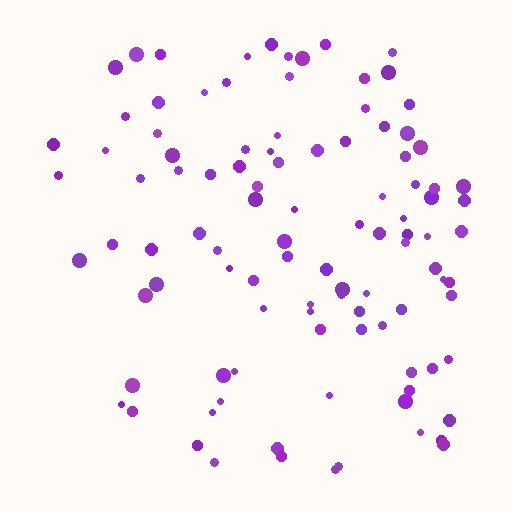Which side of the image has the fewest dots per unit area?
The left.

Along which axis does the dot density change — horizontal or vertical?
Horizontal.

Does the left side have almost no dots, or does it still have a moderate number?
Still a moderate number, just noticeably fewer than the right.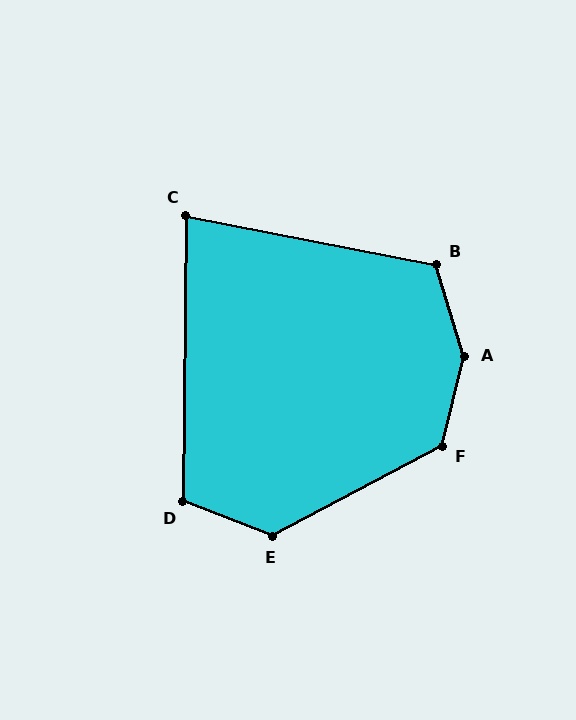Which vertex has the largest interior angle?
A, at approximately 149 degrees.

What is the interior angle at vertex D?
Approximately 110 degrees (obtuse).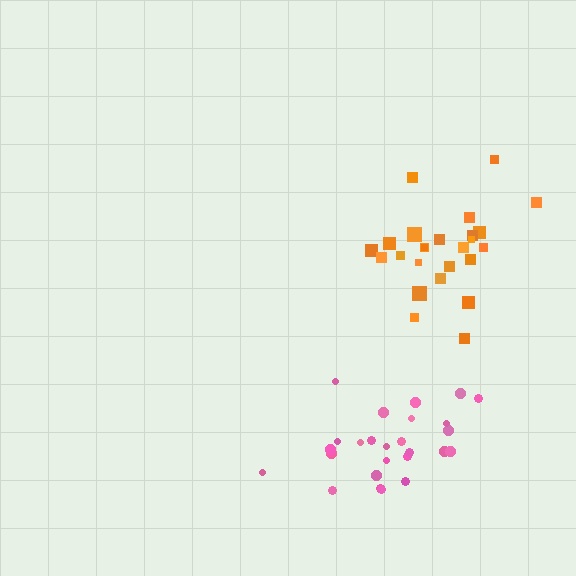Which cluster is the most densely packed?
Orange.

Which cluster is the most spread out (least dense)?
Pink.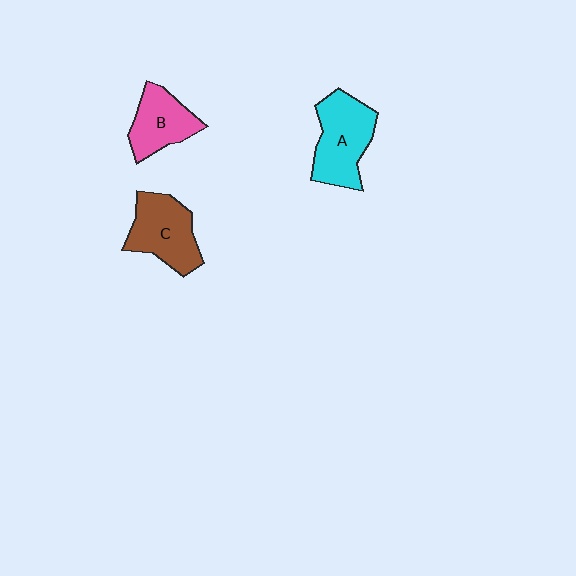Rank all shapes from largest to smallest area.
From largest to smallest: A (cyan), C (brown), B (pink).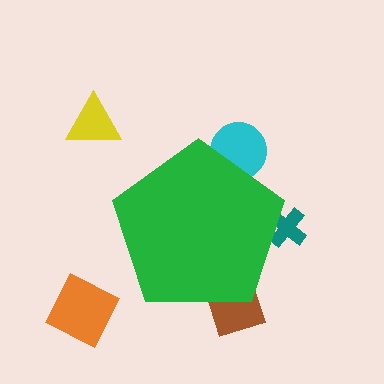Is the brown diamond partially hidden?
Yes, the brown diamond is partially hidden behind the green pentagon.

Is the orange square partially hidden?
No, the orange square is fully visible.